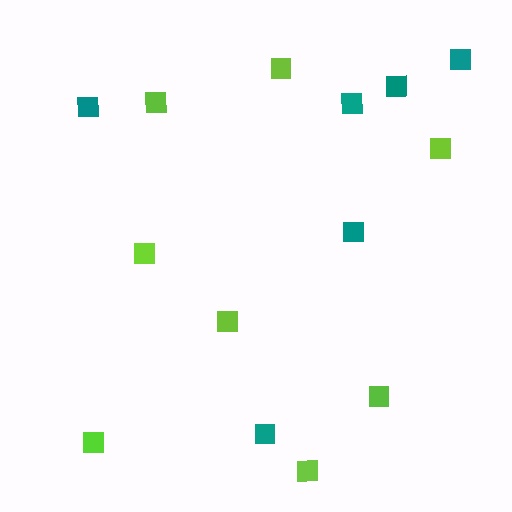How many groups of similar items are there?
There are 2 groups: one group of lime squares (8) and one group of teal squares (6).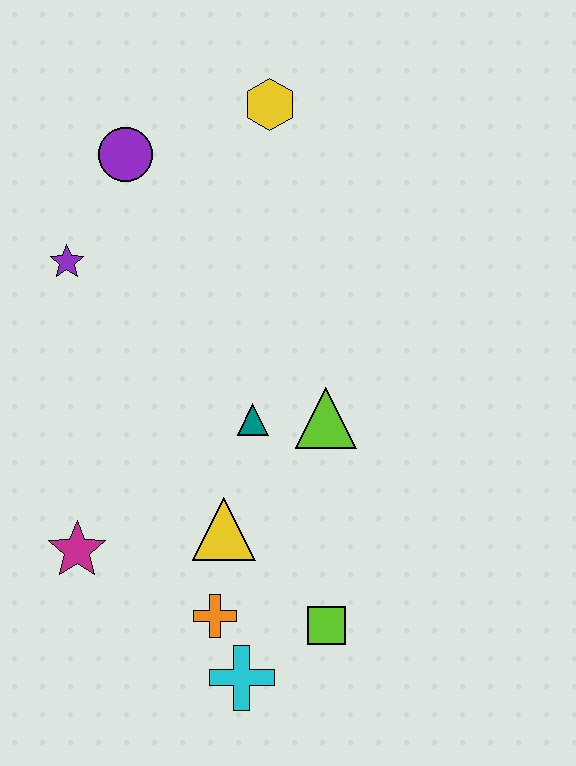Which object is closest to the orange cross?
The cyan cross is closest to the orange cross.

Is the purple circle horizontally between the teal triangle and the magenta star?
Yes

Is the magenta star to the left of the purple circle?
Yes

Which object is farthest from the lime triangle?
The purple circle is farthest from the lime triangle.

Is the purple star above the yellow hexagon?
No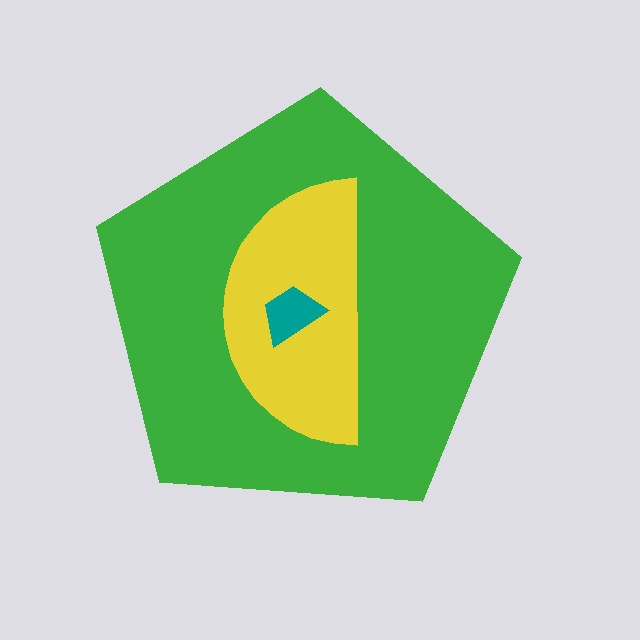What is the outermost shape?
The green pentagon.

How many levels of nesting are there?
3.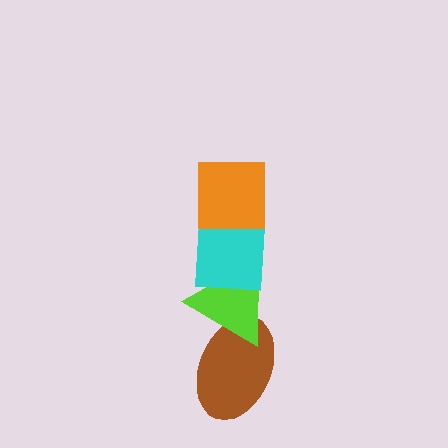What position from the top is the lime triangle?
The lime triangle is 3rd from the top.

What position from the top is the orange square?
The orange square is 1st from the top.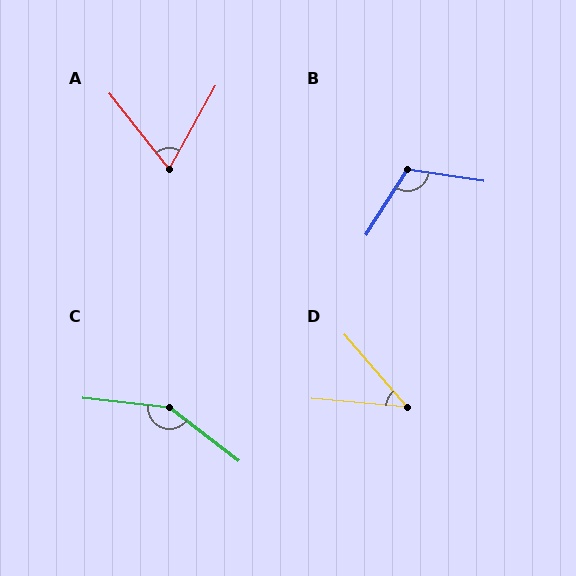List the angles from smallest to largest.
D (44°), A (68°), B (114°), C (149°).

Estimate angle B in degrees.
Approximately 114 degrees.